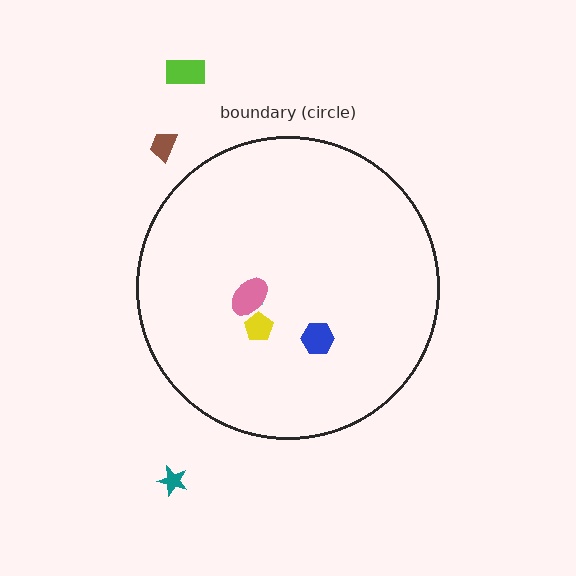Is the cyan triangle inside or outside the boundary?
Inside.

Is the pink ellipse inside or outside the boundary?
Inside.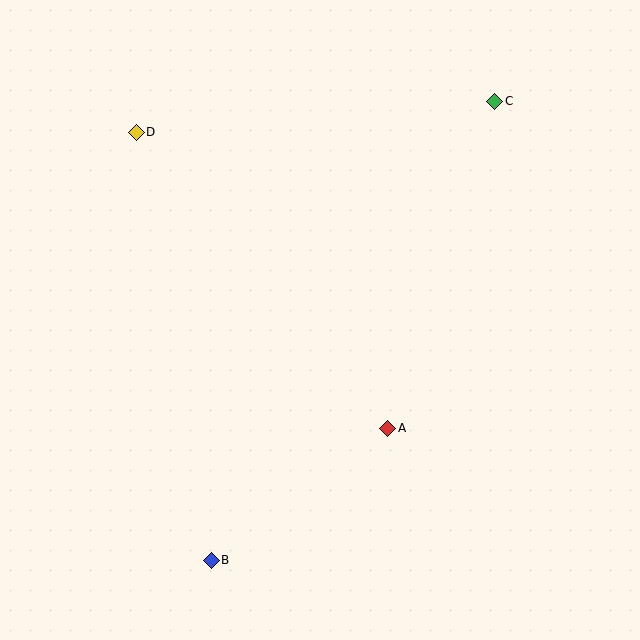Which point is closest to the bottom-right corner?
Point A is closest to the bottom-right corner.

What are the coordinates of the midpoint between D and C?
The midpoint between D and C is at (316, 117).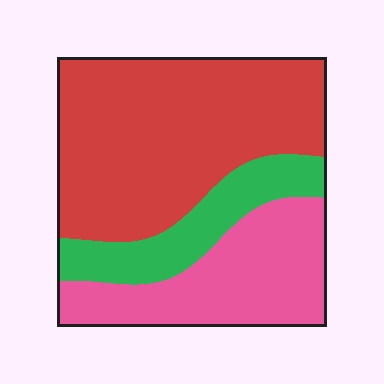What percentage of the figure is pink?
Pink covers roughly 30% of the figure.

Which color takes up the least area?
Green, at roughly 15%.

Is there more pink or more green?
Pink.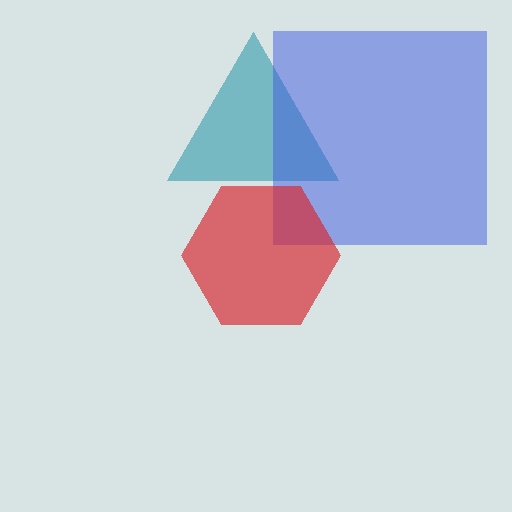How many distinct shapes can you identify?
There are 3 distinct shapes: a teal triangle, a blue square, a red hexagon.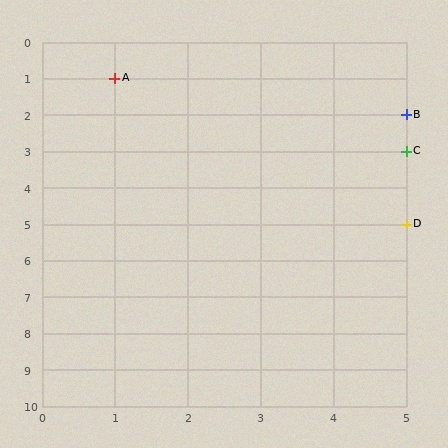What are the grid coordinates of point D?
Point D is at grid coordinates (5, 5).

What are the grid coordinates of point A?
Point A is at grid coordinates (1, 1).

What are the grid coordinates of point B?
Point B is at grid coordinates (5, 2).